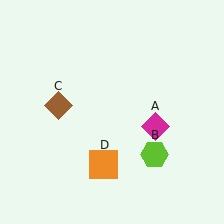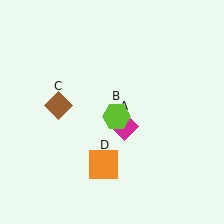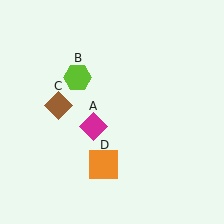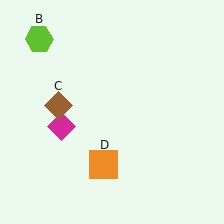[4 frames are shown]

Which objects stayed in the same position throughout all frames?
Brown diamond (object C) and orange square (object D) remained stationary.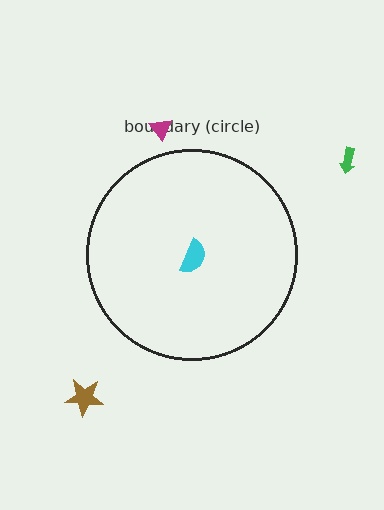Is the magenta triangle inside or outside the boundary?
Outside.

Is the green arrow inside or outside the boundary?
Outside.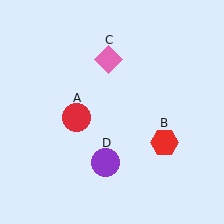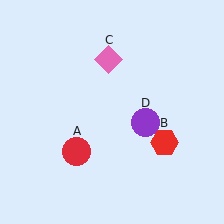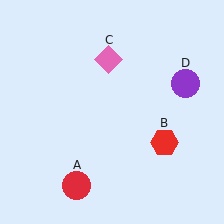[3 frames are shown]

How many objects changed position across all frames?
2 objects changed position: red circle (object A), purple circle (object D).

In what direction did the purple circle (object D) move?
The purple circle (object D) moved up and to the right.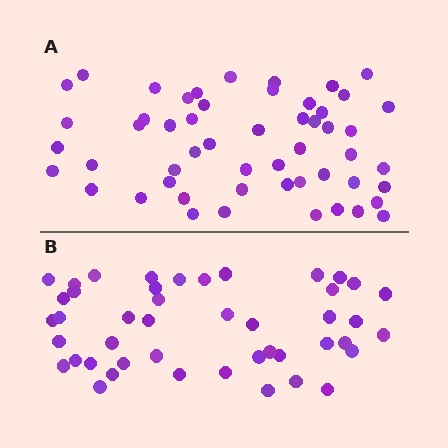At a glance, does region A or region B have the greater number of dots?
Region A (the top region) has more dots.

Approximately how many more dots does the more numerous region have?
Region A has roughly 8 or so more dots than region B.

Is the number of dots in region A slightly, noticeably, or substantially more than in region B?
Region A has only slightly more — the two regions are fairly close. The ratio is roughly 1.2 to 1.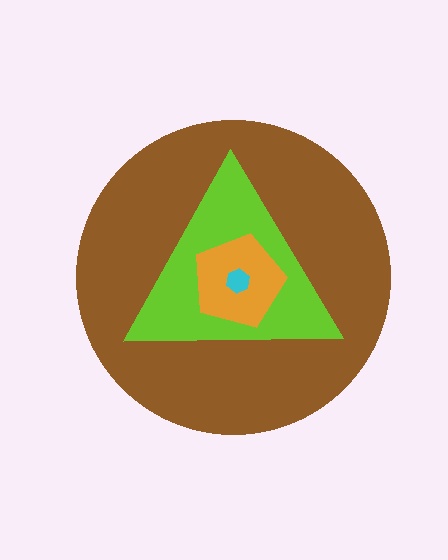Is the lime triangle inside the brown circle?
Yes.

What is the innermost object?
The cyan hexagon.